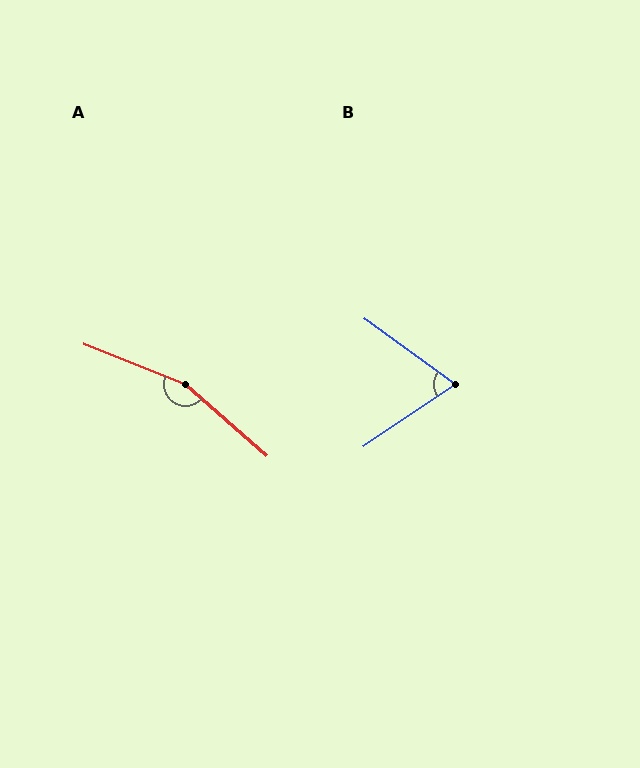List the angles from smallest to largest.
B (70°), A (160°).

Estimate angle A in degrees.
Approximately 160 degrees.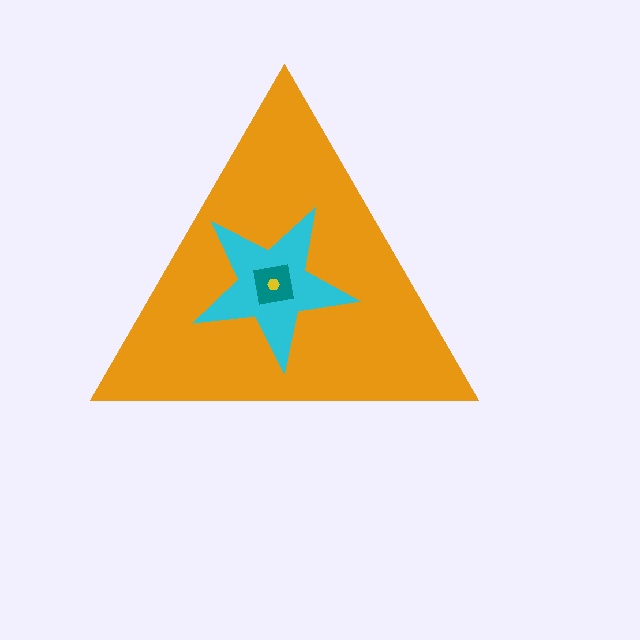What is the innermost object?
The yellow hexagon.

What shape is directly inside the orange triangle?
The cyan star.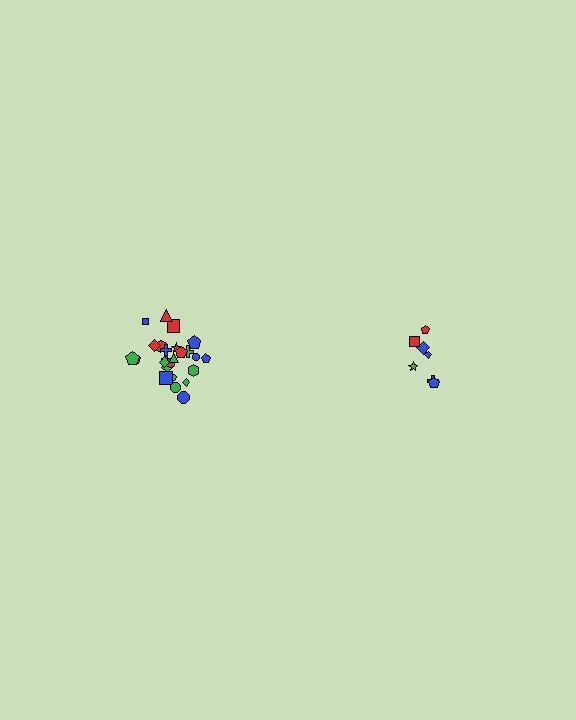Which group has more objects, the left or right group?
The left group.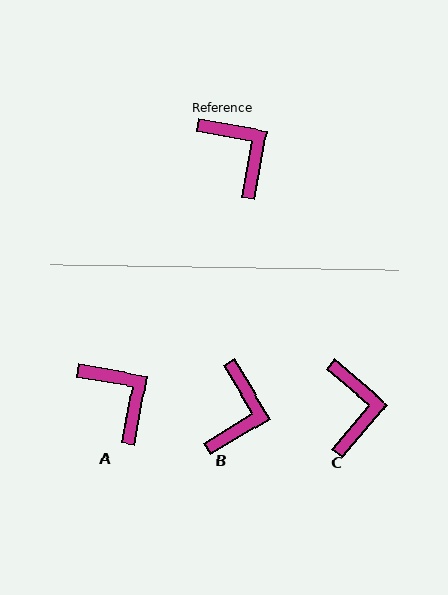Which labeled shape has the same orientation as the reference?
A.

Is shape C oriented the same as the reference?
No, it is off by about 31 degrees.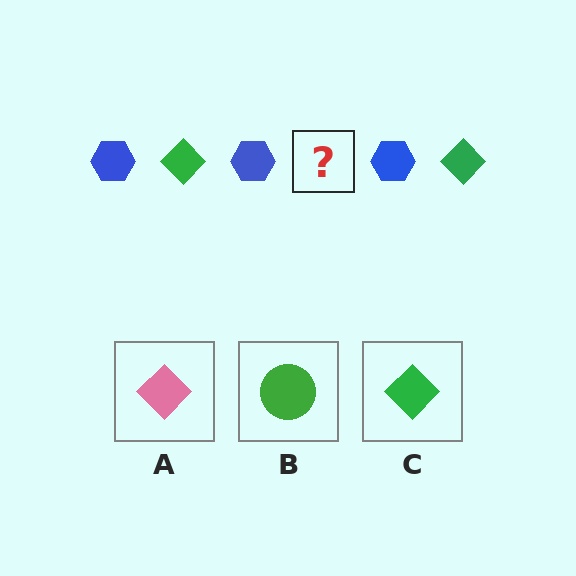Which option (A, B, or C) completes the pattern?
C.